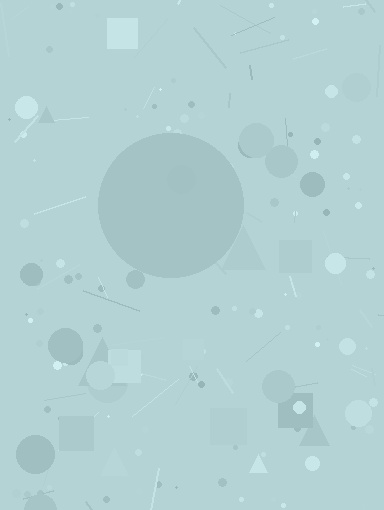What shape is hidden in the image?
A circle is hidden in the image.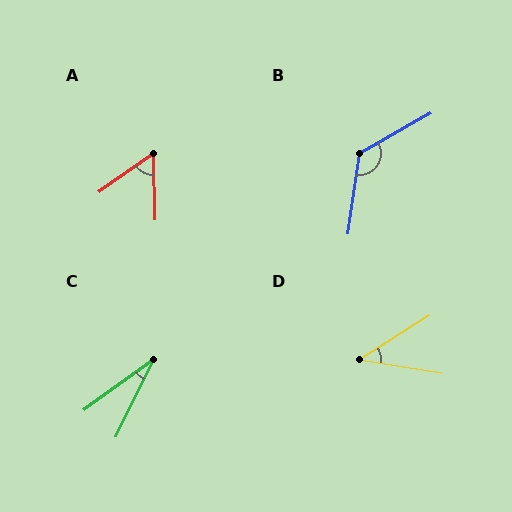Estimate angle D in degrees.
Approximately 42 degrees.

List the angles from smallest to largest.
C (28°), D (42°), A (56°), B (128°).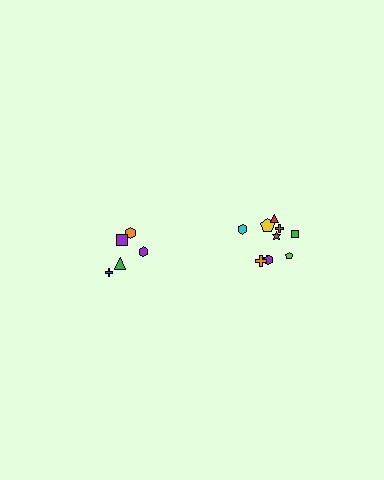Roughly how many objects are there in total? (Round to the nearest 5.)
Roughly 15 objects in total.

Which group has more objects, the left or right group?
The right group.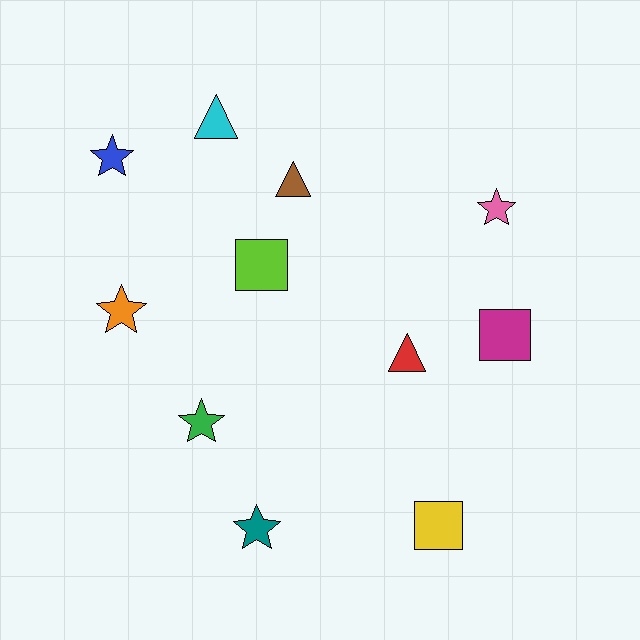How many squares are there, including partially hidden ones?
There are 3 squares.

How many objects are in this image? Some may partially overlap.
There are 11 objects.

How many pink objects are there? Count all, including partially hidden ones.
There is 1 pink object.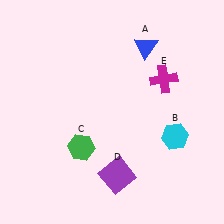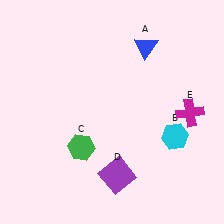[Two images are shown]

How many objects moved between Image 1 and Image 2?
1 object moved between the two images.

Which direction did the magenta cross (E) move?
The magenta cross (E) moved down.